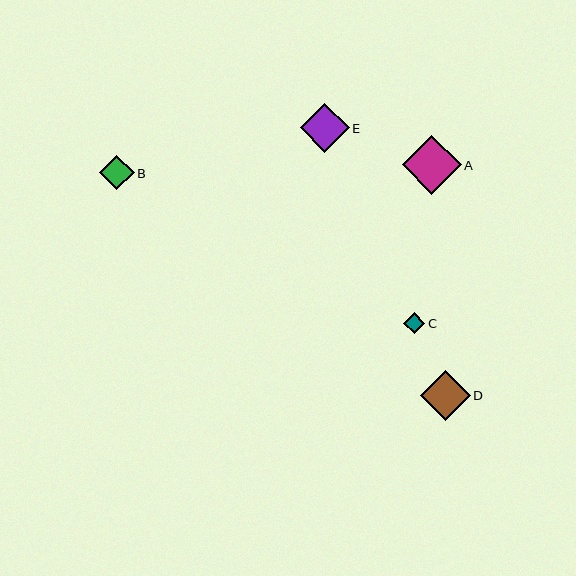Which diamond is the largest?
Diamond A is the largest with a size of approximately 59 pixels.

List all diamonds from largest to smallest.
From largest to smallest: A, D, E, B, C.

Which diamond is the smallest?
Diamond C is the smallest with a size of approximately 21 pixels.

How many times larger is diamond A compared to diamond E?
Diamond A is approximately 1.2 times the size of diamond E.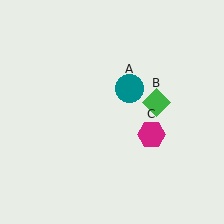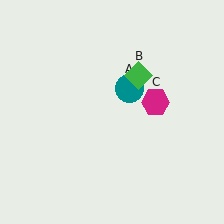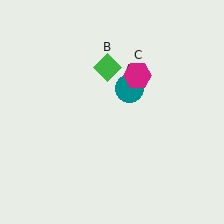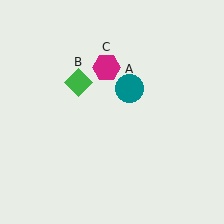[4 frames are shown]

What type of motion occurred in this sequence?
The green diamond (object B), magenta hexagon (object C) rotated counterclockwise around the center of the scene.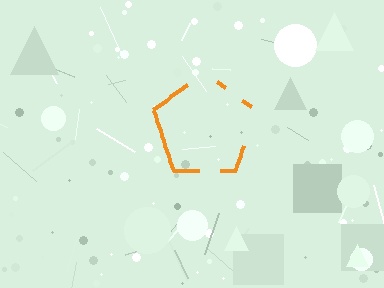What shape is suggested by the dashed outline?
The dashed outline suggests a pentagon.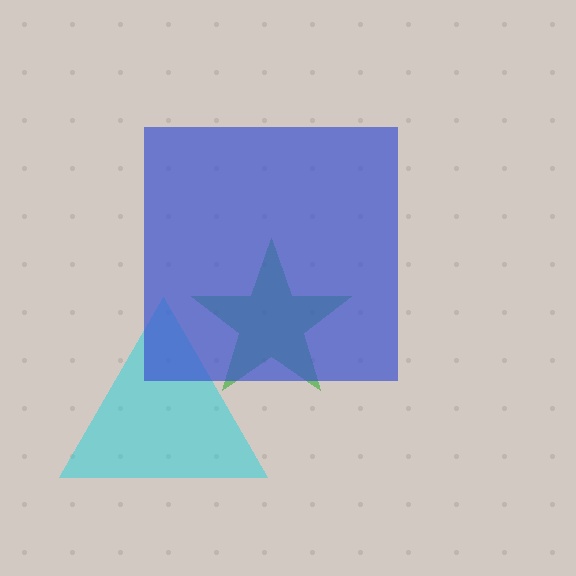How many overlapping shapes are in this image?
There are 3 overlapping shapes in the image.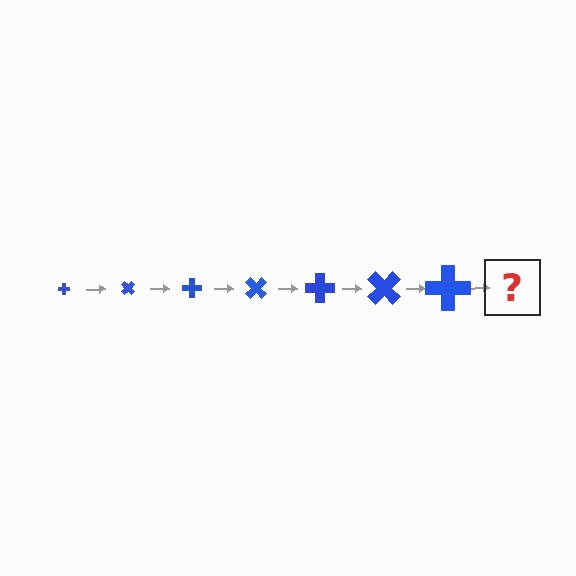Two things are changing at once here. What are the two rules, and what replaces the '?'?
The two rules are that the cross grows larger each step and it rotates 45 degrees each step. The '?' should be a cross, larger than the previous one and rotated 315 degrees from the start.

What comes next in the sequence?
The next element should be a cross, larger than the previous one and rotated 315 degrees from the start.